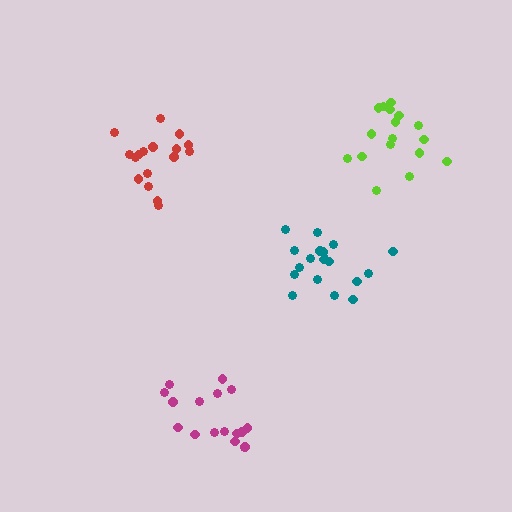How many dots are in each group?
Group 1: 17 dots, Group 2: 17 dots, Group 3: 19 dots, Group 4: 17 dots (70 total).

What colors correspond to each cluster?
The clusters are colored: magenta, lime, teal, red.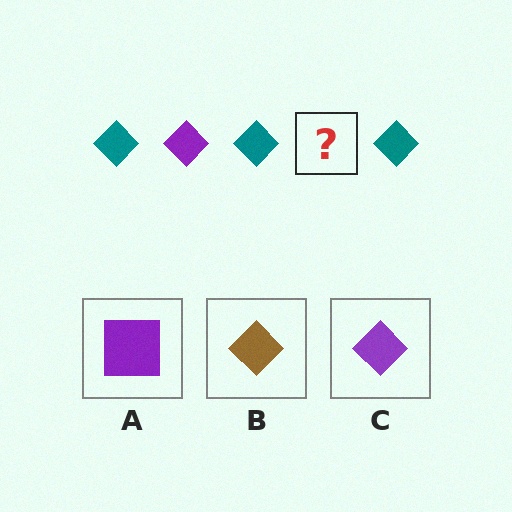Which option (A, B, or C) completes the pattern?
C.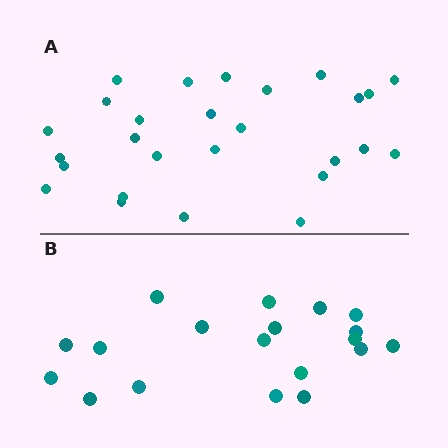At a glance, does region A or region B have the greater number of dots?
Region A (the top region) has more dots.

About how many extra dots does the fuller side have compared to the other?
Region A has roughly 8 or so more dots than region B.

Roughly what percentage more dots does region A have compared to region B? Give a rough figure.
About 40% more.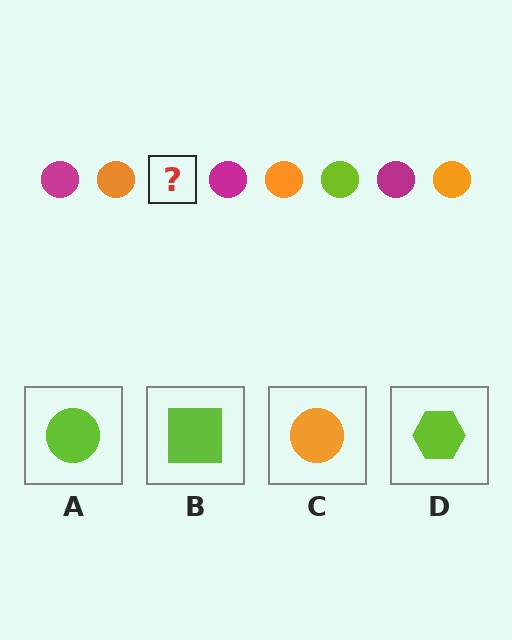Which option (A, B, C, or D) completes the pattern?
A.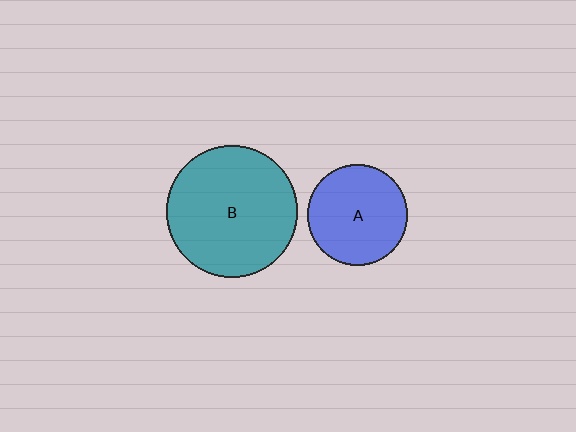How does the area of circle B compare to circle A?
Approximately 1.7 times.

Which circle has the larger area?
Circle B (teal).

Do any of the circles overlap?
No, none of the circles overlap.